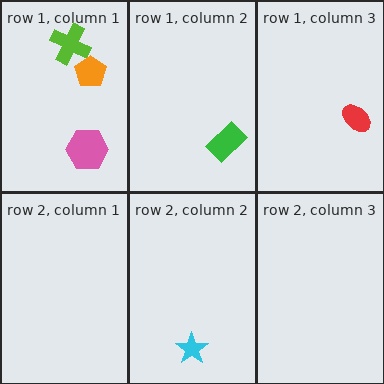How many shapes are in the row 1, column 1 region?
3.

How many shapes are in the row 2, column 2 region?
1.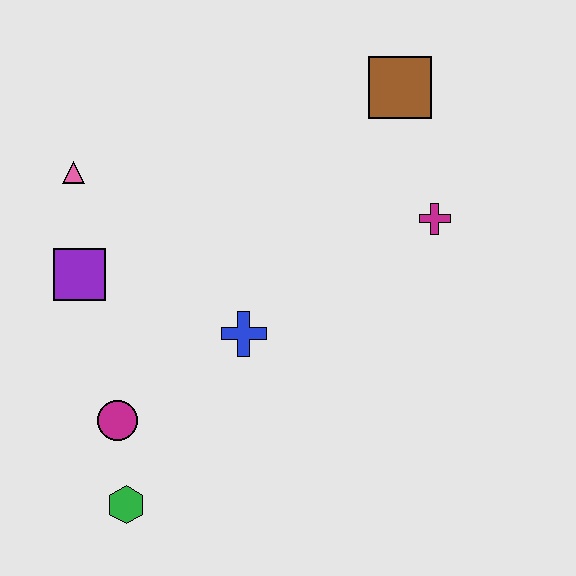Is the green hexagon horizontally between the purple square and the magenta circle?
No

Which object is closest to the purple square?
The pink triangle is closest to the purple square.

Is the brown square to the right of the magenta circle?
Yes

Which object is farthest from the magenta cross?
The green hexagon is farthest from the magenta cross.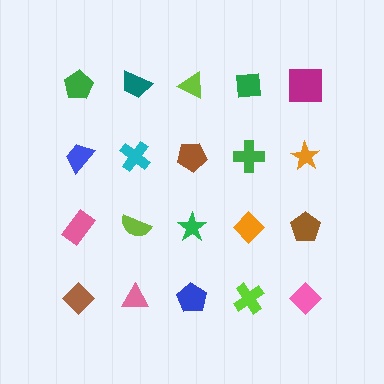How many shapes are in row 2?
5 shapes.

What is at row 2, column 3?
A brown pentagon.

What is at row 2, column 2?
A cyan cross.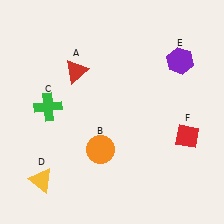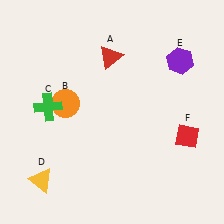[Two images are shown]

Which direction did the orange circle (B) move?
The orange circle (B) moved up.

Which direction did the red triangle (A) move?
The red triangle (A) moved right.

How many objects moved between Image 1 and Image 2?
2 objects moved between the two images.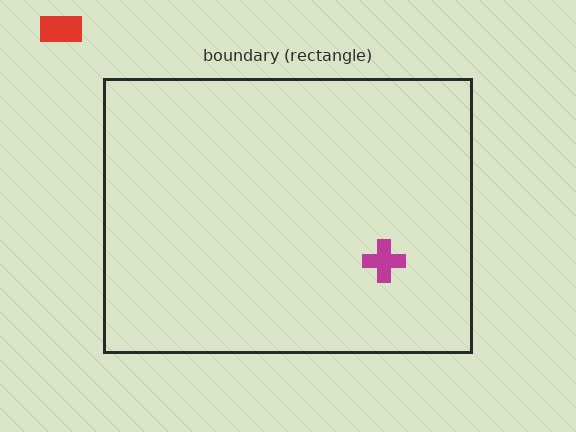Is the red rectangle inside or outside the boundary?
Outside.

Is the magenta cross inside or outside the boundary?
Inside.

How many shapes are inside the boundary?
1 inside, 1 outside.